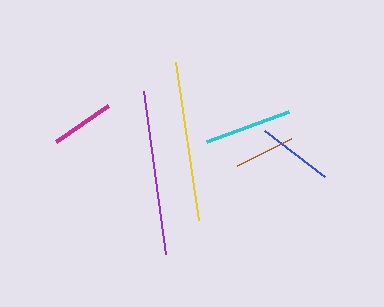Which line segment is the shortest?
The brown line is the shortest at approximately 60 pixels.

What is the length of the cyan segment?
The cyan segment is approximately 87 pixels long.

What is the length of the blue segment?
The blue segment is approximately 75 pixels long.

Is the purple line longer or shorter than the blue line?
The purple line is longer than the blue line.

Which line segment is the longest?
The purple line is the longest at approximately 164 pixels.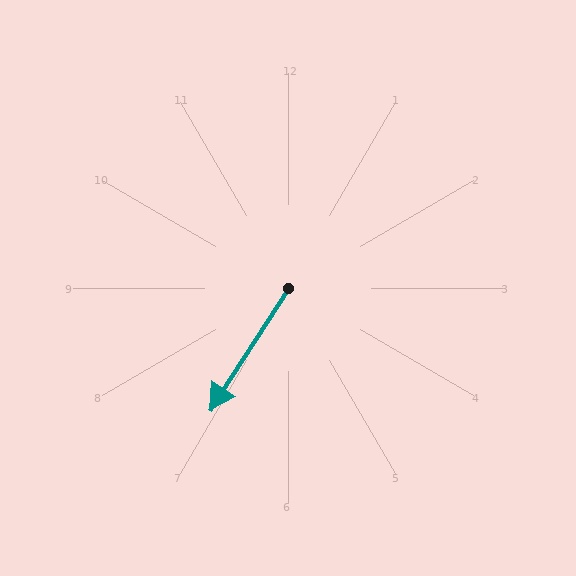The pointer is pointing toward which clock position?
Roughly 7 o'clock.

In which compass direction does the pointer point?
Southwest.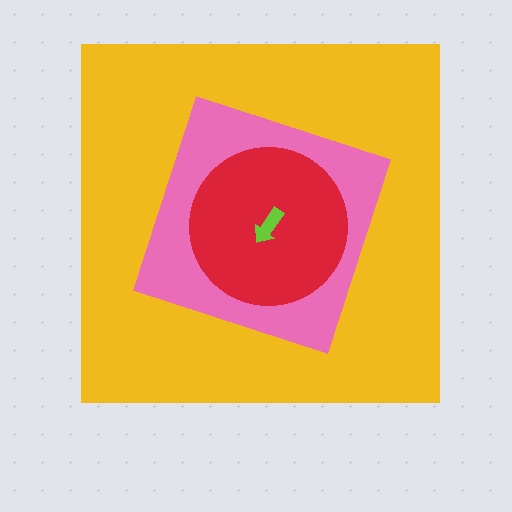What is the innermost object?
The lime arrow.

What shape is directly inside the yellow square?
The pink diamond.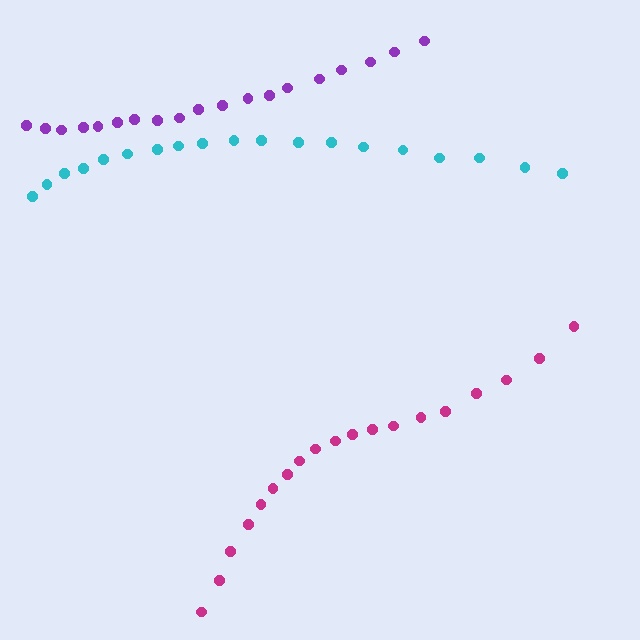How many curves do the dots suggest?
There are 3 distinct paths.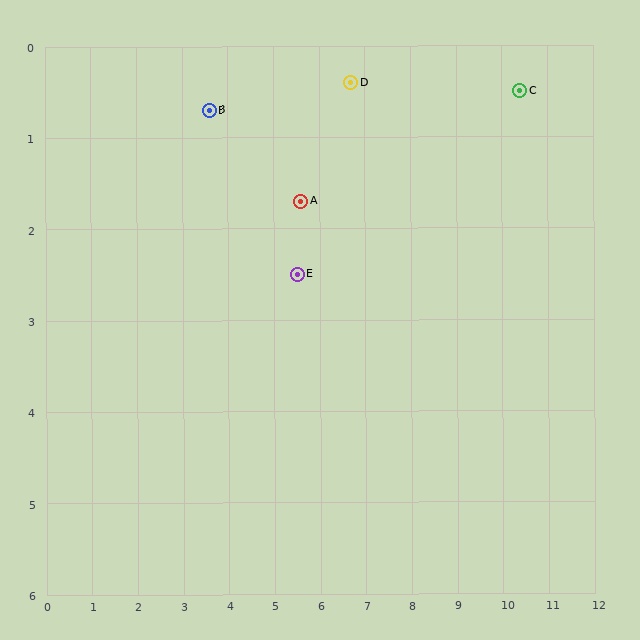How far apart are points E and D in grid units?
Points E and D are about 2.4 grid units apart.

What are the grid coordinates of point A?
Point A is at approximately (5.6, 1.7).